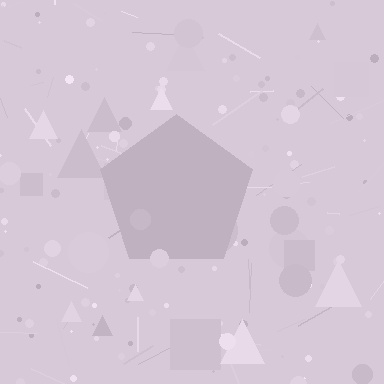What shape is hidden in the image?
A pentagon is hidden in the image.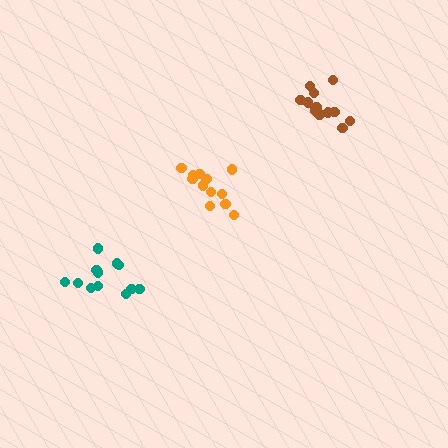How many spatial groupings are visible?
There are 3 spatial groupings.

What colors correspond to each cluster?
The clusters are colored: orange, brown, teal.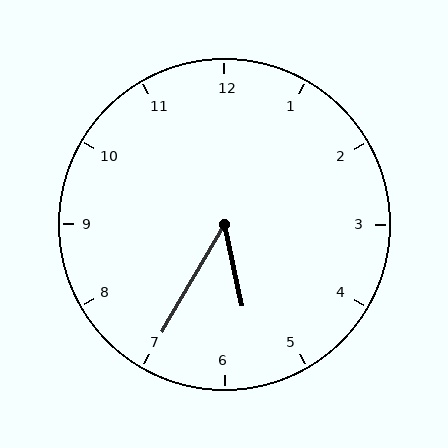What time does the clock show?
5:35.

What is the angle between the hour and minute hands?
Approximately 42 degrees.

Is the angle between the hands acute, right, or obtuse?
It is acute.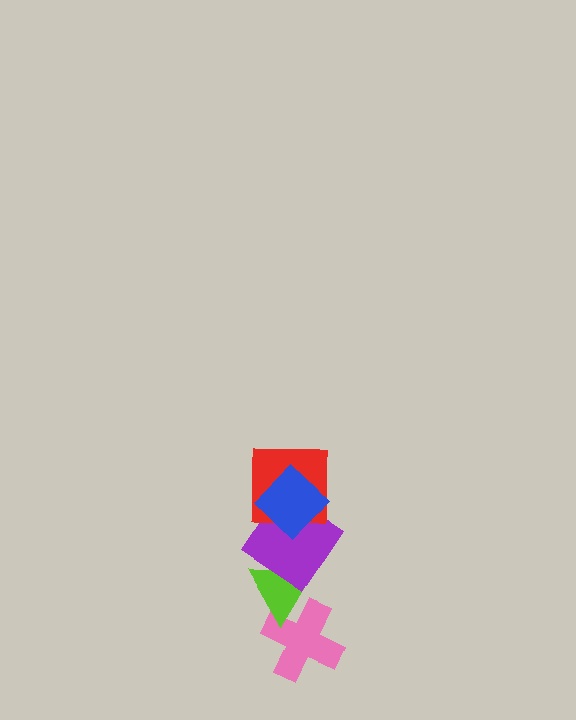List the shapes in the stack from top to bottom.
From top to bottom: the blue diamond, the red square, the purple diamond, the lime triangle, the pink cross.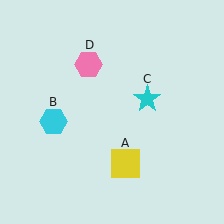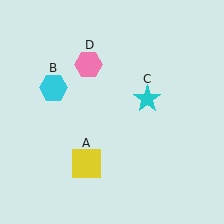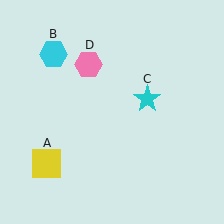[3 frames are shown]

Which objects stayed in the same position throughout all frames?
Cyan star (object C) and pink hexagon (object D) remained stationary.